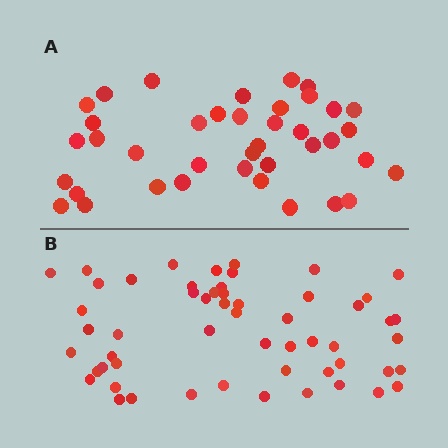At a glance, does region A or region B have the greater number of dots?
Region B (the bottom region) has more dots.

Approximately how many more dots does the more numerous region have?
Region B has approximately 15 more dots than region A.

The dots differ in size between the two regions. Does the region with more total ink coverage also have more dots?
No. Region A has more total ink coverage because its dots are larger, but region B actually contains more individual dots. Total area can be misleading — the number of items is what matters here.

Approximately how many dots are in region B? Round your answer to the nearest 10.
About 60 dots. (The exact count is 55, which rounds to 60.)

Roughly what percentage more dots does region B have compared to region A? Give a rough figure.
About 40% more.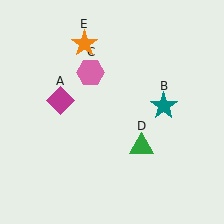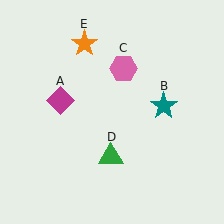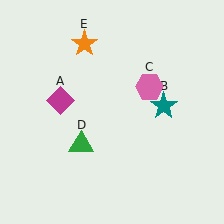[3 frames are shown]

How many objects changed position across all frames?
2 objects changed position: pink hexagon (object C), green triangle (object D).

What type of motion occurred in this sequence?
The pink hexagon (object C), green triangle (object D) rotated clockwise around the center of the scene.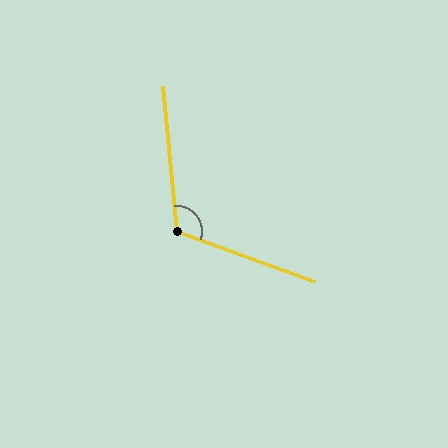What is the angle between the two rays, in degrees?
Approximately 116 degrees.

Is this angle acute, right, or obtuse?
It is obtuse.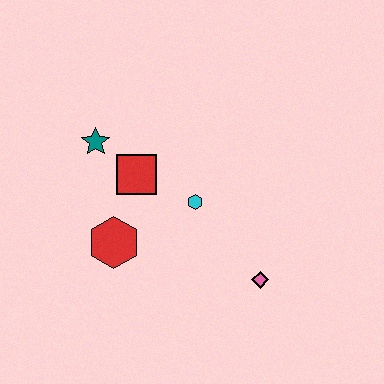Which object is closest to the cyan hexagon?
The red square is closest to the cyan hexagon.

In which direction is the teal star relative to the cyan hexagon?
The teal star is to the left of the cyan hexagon.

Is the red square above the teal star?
No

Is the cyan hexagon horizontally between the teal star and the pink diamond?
Yes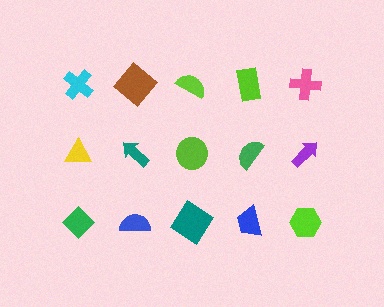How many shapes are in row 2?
5 shapes.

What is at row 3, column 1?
A green diamond.